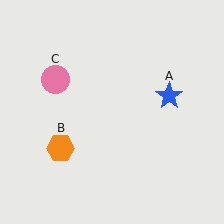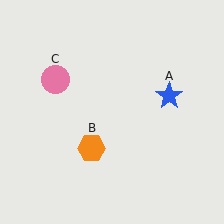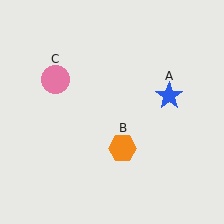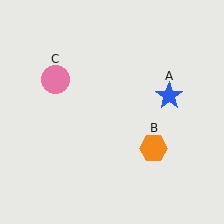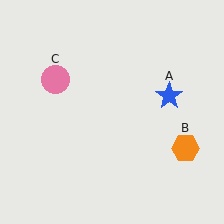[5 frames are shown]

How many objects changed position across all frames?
1 object changed position: orange hexagon (object B).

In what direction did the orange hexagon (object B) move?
The orange hexagon (object B) moved right.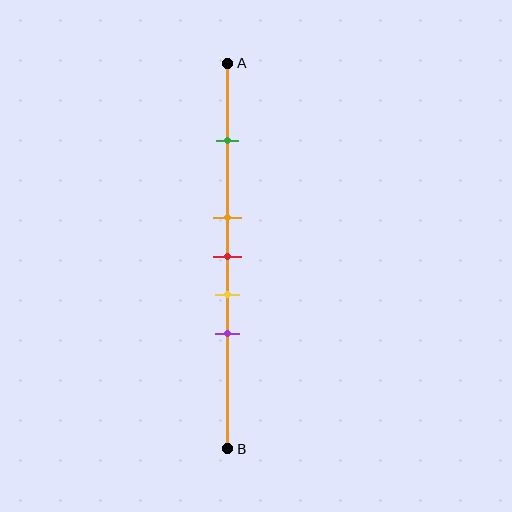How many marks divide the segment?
There are 5 marks dividing the segment.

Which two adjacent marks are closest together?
The orange and red marks are the closest adjacent pair.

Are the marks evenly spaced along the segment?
No, the marks are not evenly spaced.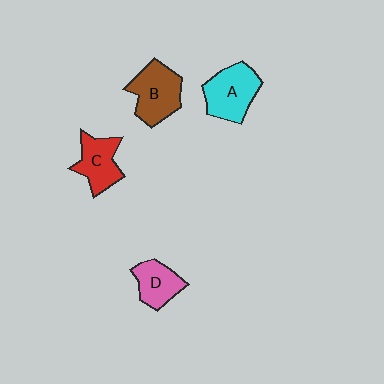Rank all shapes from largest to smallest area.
From largest to smallest: B (brown), A (cyan), C (red), D (pink).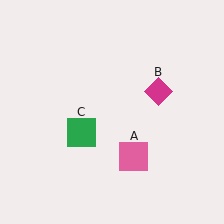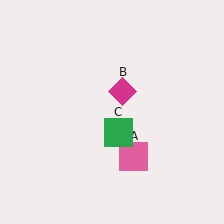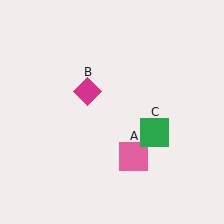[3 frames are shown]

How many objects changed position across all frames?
2 objects changed position: magenta diamond (object B), green square (object C).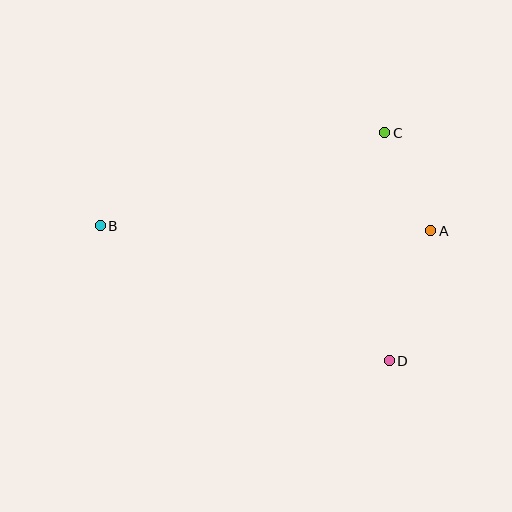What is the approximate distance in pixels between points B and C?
The distance between B and C is approximately 300 pixels.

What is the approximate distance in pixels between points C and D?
The distance between C and D is approximately 228 pixels.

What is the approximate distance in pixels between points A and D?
The distance between A and D is approximately 137 pixels.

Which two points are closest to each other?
Points A and C are closest to each other.